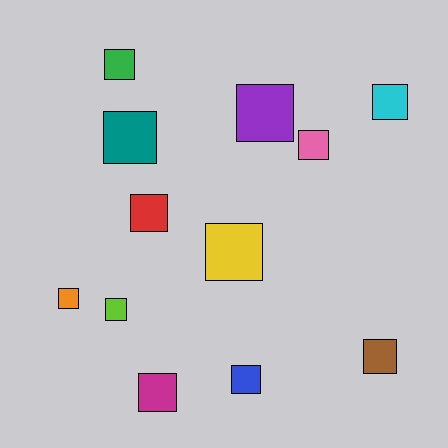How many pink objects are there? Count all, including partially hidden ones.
There is 1 pink object.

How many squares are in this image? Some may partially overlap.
There are 12 squares.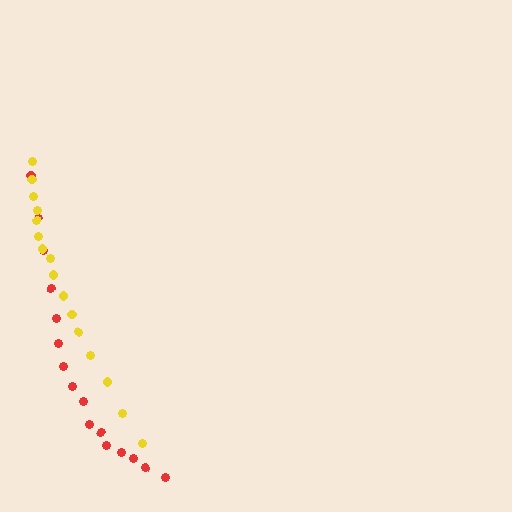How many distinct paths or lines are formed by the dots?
There are 2 distinct paths.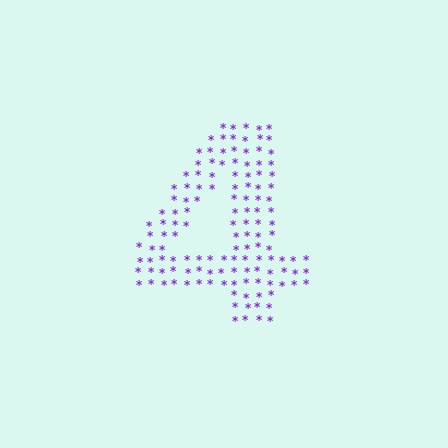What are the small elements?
The small elements are asterisks.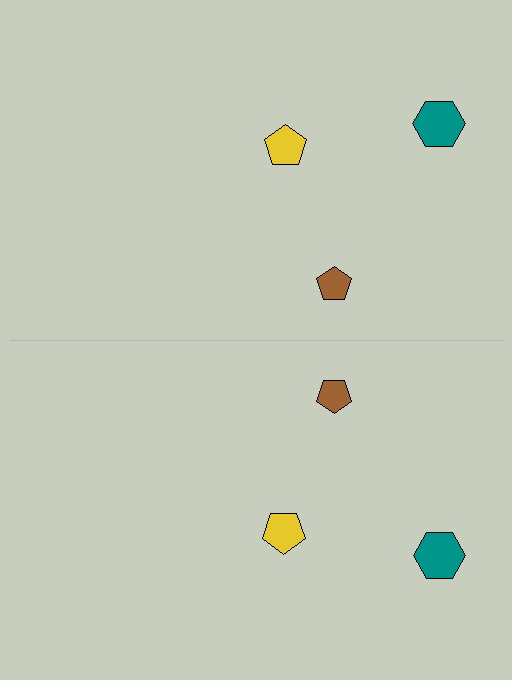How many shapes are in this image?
There are 6 shapes in this image.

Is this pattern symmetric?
Yes, this pattern has bilateral (reflection) symmetry.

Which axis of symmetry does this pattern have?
The pattern has a horizontal axis of symmetry running through the center of the image.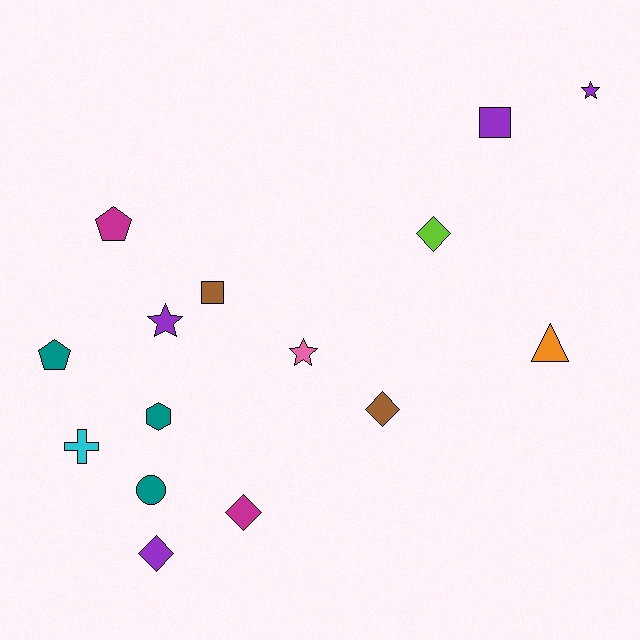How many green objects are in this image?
There are no green objects.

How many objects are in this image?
There are 15 objects.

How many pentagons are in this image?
There are 2 pentagons.